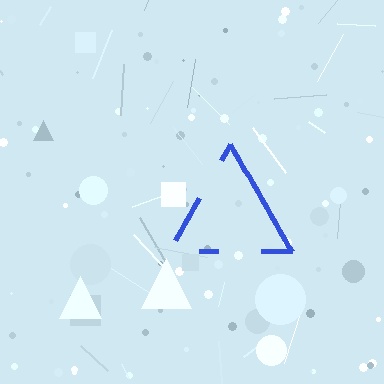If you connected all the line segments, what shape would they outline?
They would outline a triangle.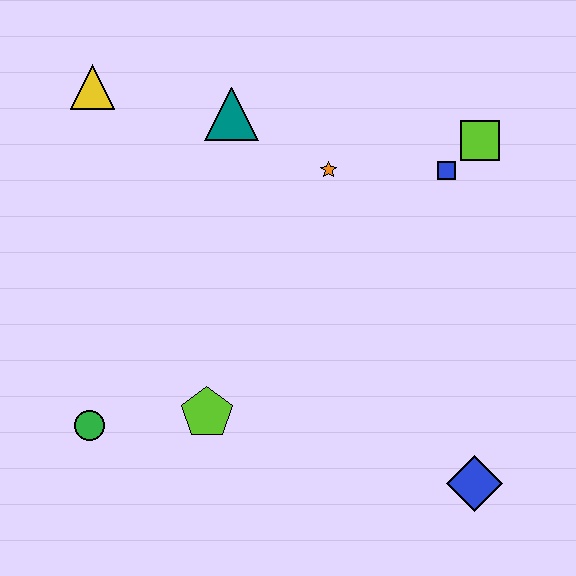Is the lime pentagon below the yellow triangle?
Yes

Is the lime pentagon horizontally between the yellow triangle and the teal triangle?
Yes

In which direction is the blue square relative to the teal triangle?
The blue square is to the right of the teal triangle.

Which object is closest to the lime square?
The blue square is closest to the lime square.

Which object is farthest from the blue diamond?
The yellow triangle is farthest from the blue diamond.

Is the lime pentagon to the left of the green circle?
No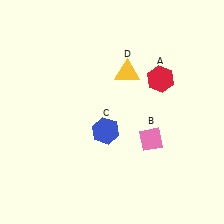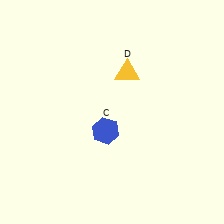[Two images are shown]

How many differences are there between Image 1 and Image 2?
There are 2 differences between the two images.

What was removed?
The red hexagon (A), the pink diamond (B) were removed in Image 2.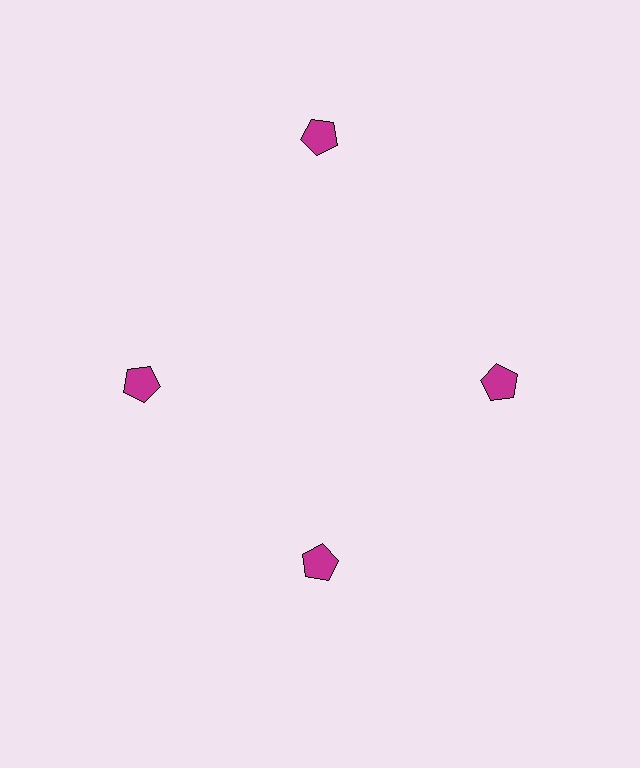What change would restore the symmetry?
The symmetry would be restored by moving it inward, back onto the ring so that all 4 pentagons sit at equal angles and equal distance from the center.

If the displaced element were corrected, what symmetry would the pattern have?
It would have 4-fold rotational symmetry — the pattern would map onto itself every 90 degrees.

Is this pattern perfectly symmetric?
No. The 4 magenta pentagons are arranged in a ring, but one element near the 12 o'clock position is pushed outward from the center, breaking the 4-fold rotational symmetry.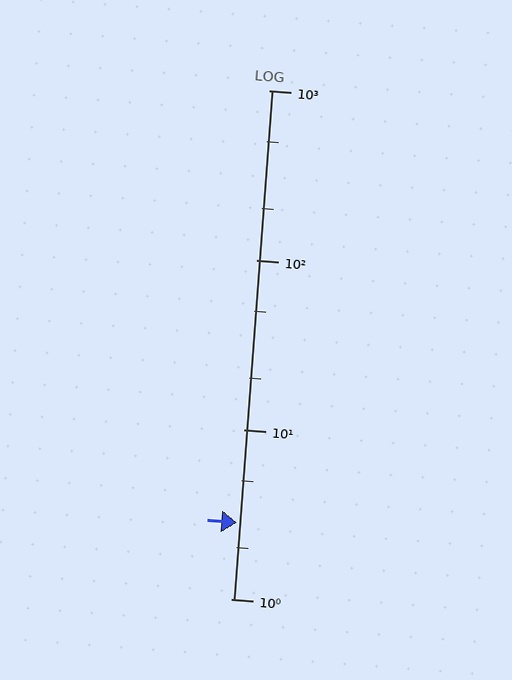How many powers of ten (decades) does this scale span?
The scale spans 3 decades, from 1 to 1000.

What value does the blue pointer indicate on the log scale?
The pointer indicates approximately 2.8.